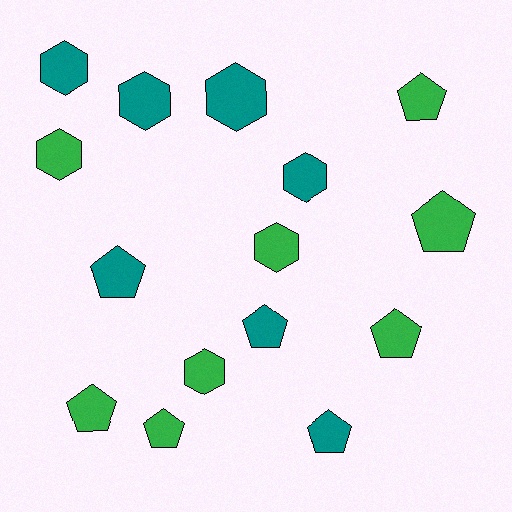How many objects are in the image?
There are 15 objects.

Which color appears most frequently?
Green, with 8 objects.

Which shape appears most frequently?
Pentagon, with 8 objects.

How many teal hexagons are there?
There are 4 teal hexagons.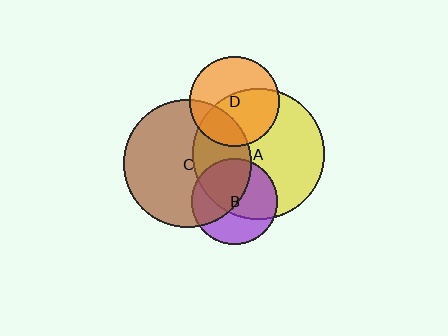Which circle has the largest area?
Circle A (yellow).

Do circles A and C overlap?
Yes.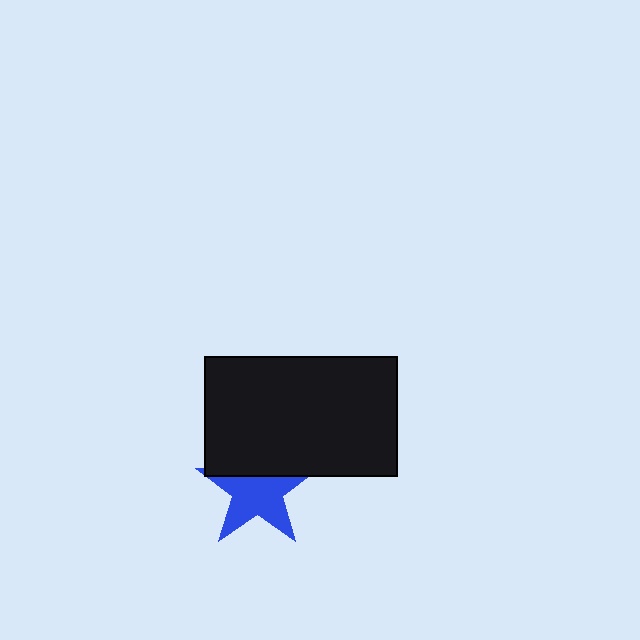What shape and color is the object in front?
The object in front is a black rectangle.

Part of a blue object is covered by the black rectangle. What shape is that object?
It is a star.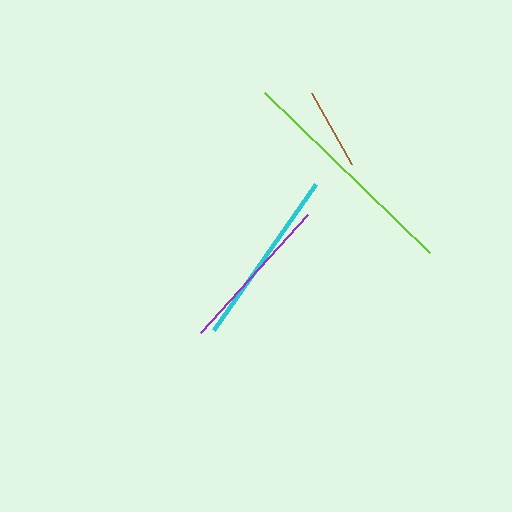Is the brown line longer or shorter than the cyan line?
The cyan line is longer than the brown line.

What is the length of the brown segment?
The brown segment is approximately 82 pixels long.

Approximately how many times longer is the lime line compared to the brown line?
The lime line is approximately 2.8 times the length of the brown line.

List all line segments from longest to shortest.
From longest to shortest: lime, cyan, purple, brown.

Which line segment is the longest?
The lime line is the longest at approximately 230 pixels.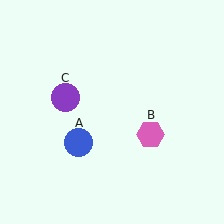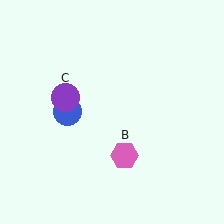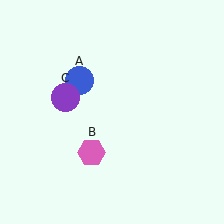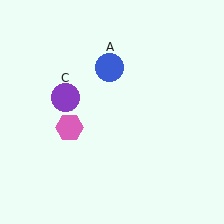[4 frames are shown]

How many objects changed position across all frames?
2 objects changed position: blue circle (object A), pink hexagon (object B).